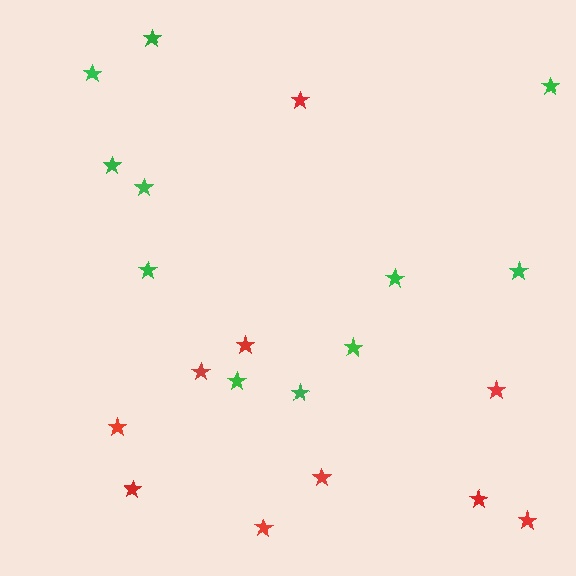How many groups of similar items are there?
There are 2 groups: one group of green stars (11) and one group of red stars (10).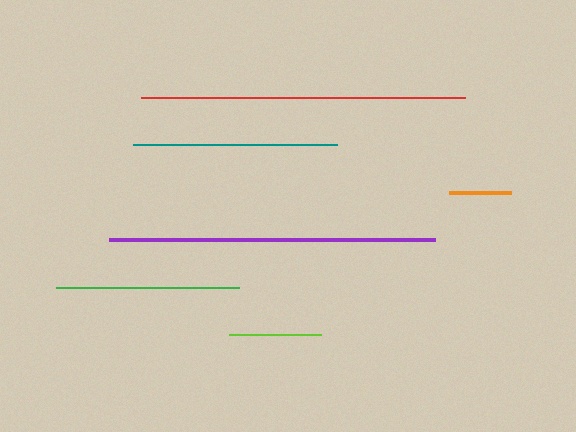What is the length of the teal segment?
The teal segment is approximately 204 pixels long.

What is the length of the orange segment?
The orange segment is approximately 62 pixels long.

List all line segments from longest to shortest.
From longest to shortest: purple, red, teal, green, lime, orange.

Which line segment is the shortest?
The orange line is the shortest at approximately 62 pixels.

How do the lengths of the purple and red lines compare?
The purple and red lines are approximately the same length.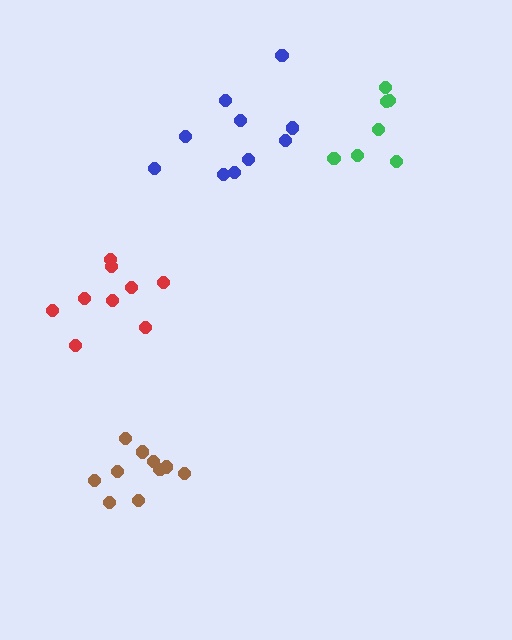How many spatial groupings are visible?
There are 4 spatial groupings.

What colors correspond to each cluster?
The clusters are colored: brown, blue, green, red.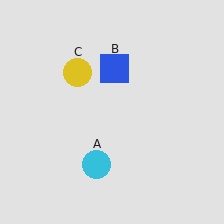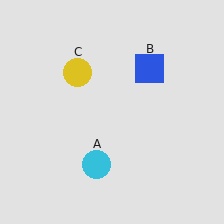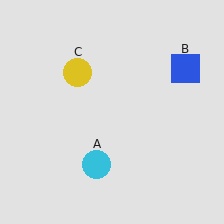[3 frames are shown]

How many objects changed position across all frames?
1 object changed position: blue square (object B).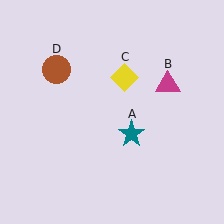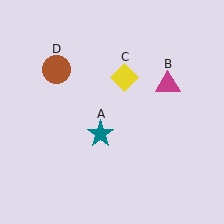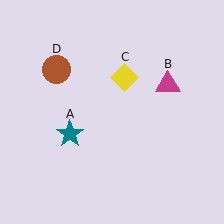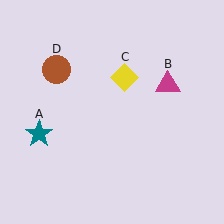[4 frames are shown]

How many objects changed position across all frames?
1 object changed position: teal star (object A).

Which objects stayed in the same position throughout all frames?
Magenta triangle (object B) and yellow diamond (object C) and brown circle (object D) remained stationary.